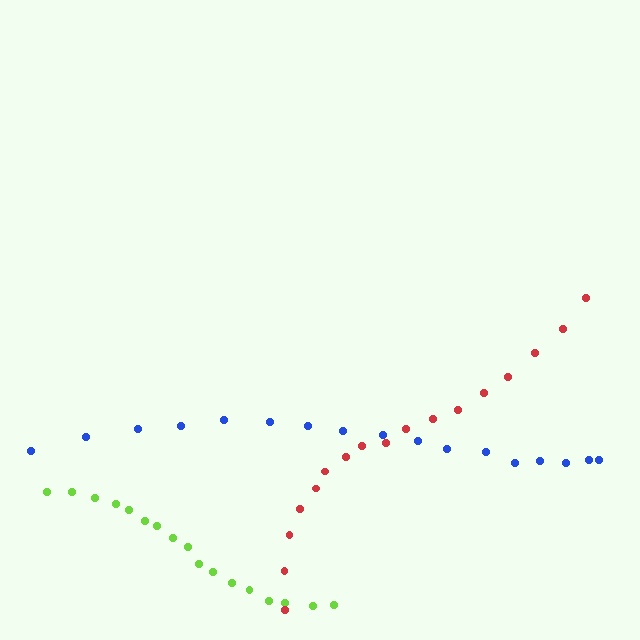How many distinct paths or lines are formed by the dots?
There are 3 distinct paths.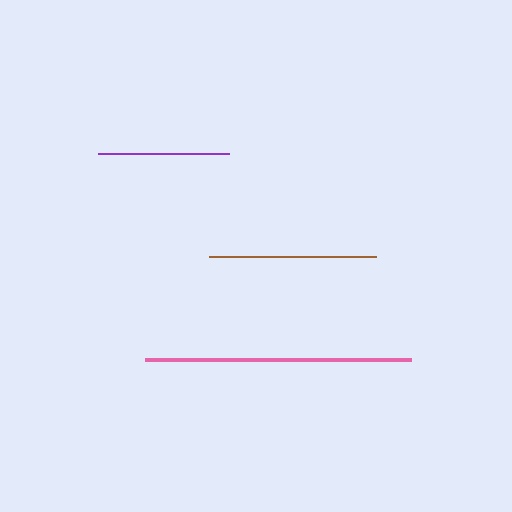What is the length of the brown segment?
The brown segment is approximately 167 pixels long.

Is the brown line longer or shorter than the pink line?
The pink line is longer than the brown line.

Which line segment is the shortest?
The purple line is the shortest at approximately 131 pixels.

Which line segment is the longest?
The pink line is the longest at approximately 267 pixels.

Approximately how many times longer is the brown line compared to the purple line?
The brown line is approximately 1.3 times the length of the purple line.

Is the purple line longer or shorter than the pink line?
The pink line is longer than the purple line.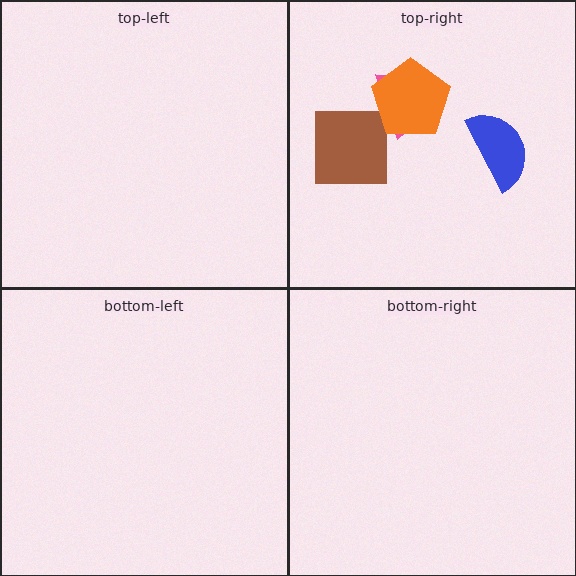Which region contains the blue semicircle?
The top-right region.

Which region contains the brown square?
The top-right region.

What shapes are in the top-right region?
The brown square, the blue semicircle, the pink trapezoid, the orange pentagon.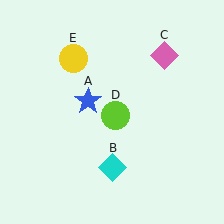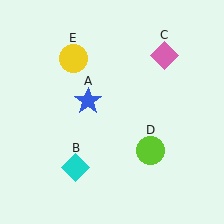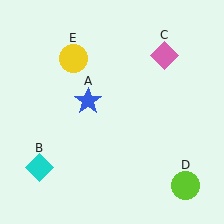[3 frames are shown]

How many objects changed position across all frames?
2 objects changed position: cyan diamond (object B), lime circle (object D).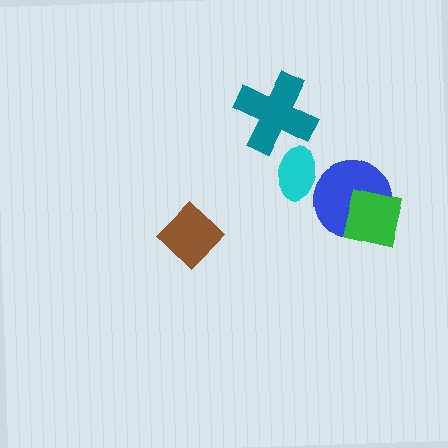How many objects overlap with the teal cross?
0 objects overlap with the teal cross.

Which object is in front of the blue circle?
The green square is in front of the blue circle.